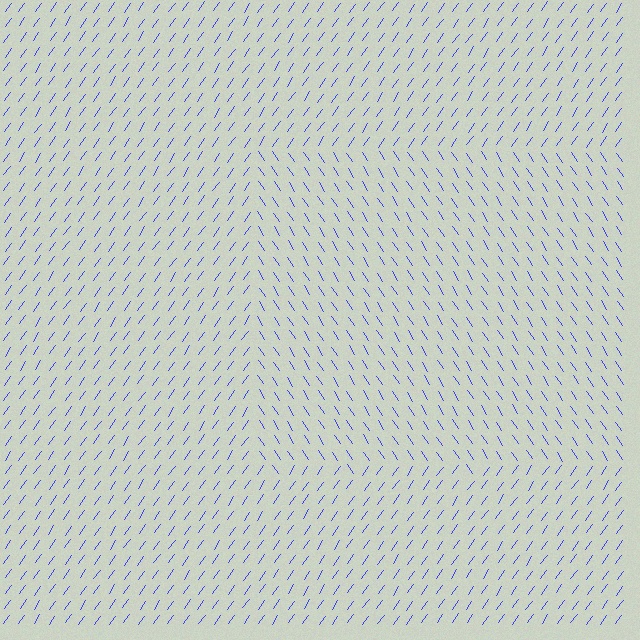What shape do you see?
I see a rectangle.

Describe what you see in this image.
The image is filled with small blue line segments. A rectangle region in the image has lines oriented differently from the surrounding lines, creating a visible texture boundary.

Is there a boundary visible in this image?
Yes, there is a texture boundary formed by a change in line orientation.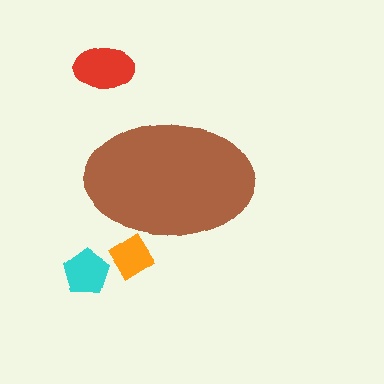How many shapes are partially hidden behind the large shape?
1 shape is partially hidden.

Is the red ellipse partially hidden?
No, the red ellipse is fully visible.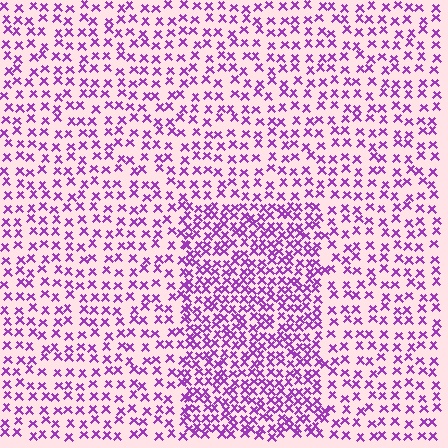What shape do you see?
I see a rectangle.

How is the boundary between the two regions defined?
The boundary is defined by a change in element density (approximately 1.9x ratio). All elements are the same color, size, and shape.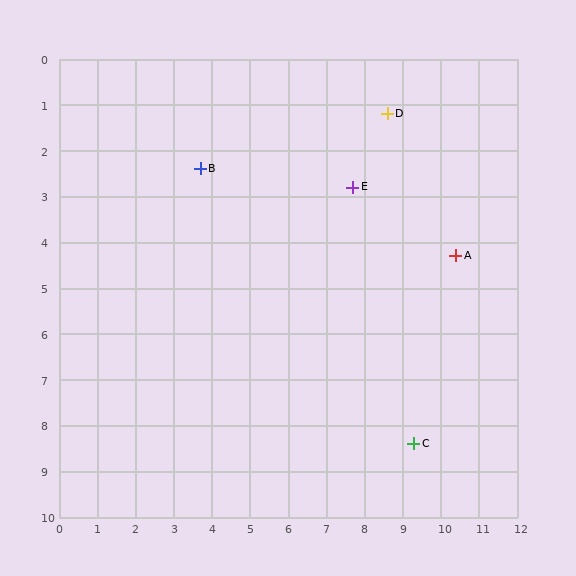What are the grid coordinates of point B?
Point B is at approximately (3.7, 2.4).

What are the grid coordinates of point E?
Point E is at approximately (7.7, 2.8).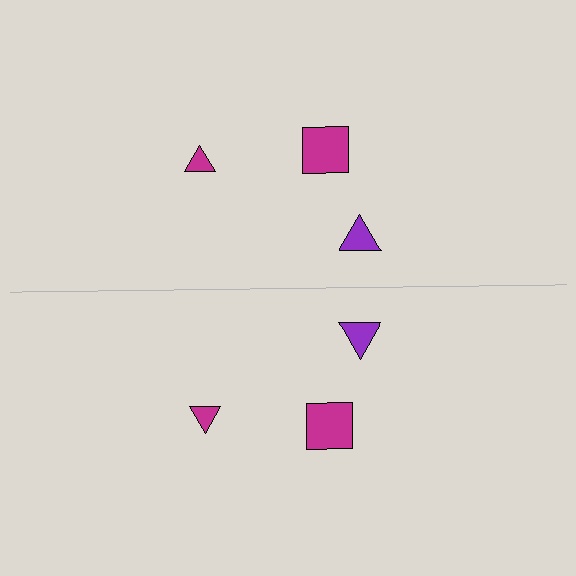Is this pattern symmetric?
Yes, this pattern has bilateral (reflection) symmetry.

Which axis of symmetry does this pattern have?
The pattern has a horizontal axis of symmetry running through the center of the image.